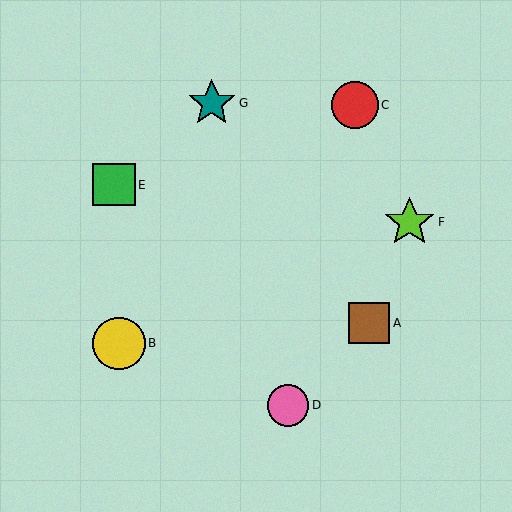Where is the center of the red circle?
The center of the red circle is at (355, 105).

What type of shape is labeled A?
Shape A is a brown square.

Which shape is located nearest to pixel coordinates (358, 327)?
The brown square (labeled A) at (369, 323) is nearest to that location.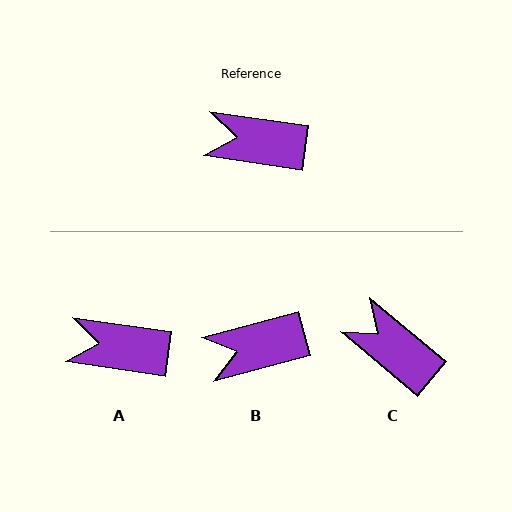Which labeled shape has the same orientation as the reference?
A.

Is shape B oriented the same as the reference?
No, it is off by about 23 degrees.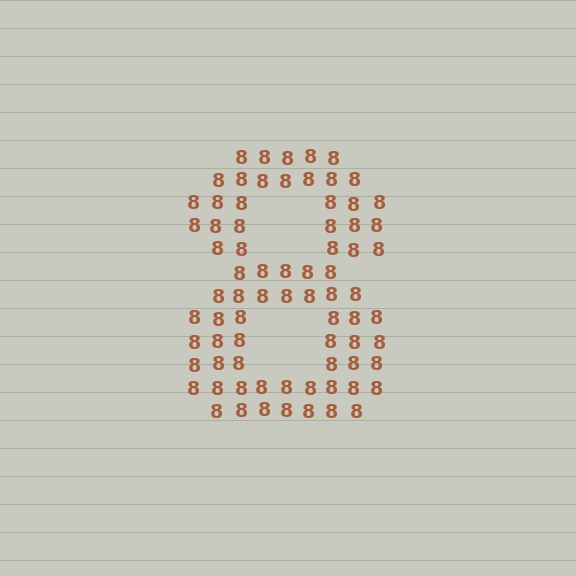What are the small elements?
The small elements are digit 8's.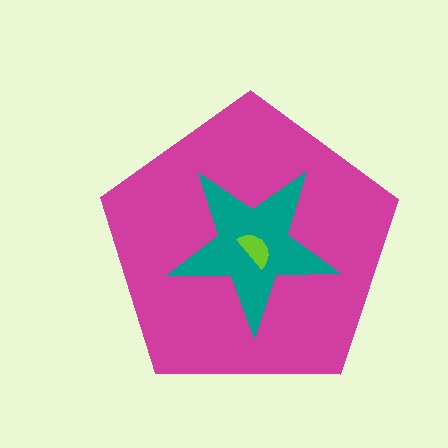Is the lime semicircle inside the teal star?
Yes.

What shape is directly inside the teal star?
The lime semicircle.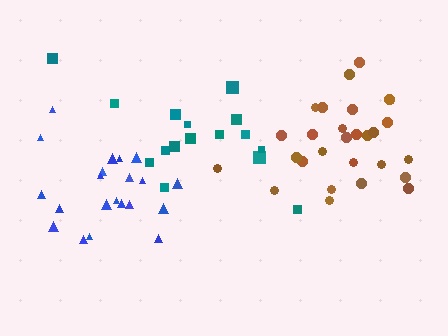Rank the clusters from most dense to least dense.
brown, blue, teal.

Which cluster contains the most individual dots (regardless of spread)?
Brown (28).